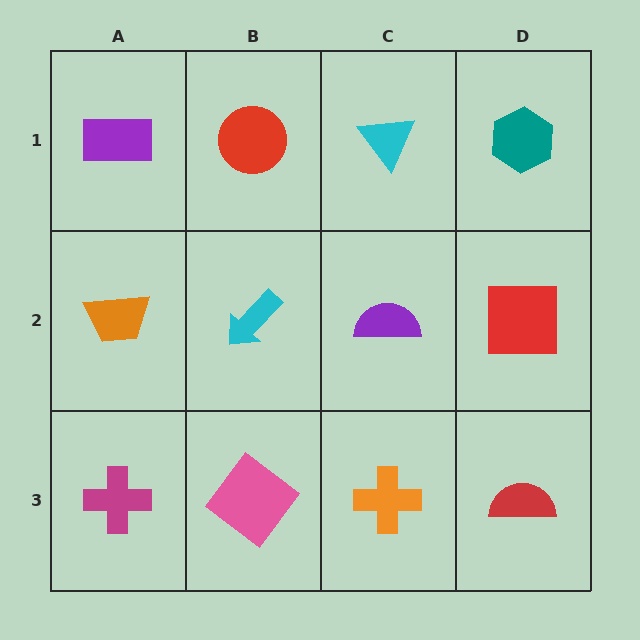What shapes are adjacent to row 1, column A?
An orange trapezoid (row 2, column A), a red circle (row 1, column B).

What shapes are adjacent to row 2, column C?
A cyan triangle (row 1, column C), an orange cross (row 3, column C), a cyan arrow (row 2, column B), a red square (row 2, column D).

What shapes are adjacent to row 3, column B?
A cyan arrow (row 2, column B), a magenta cross (row 3, column A), an orange cross (row 3, column C).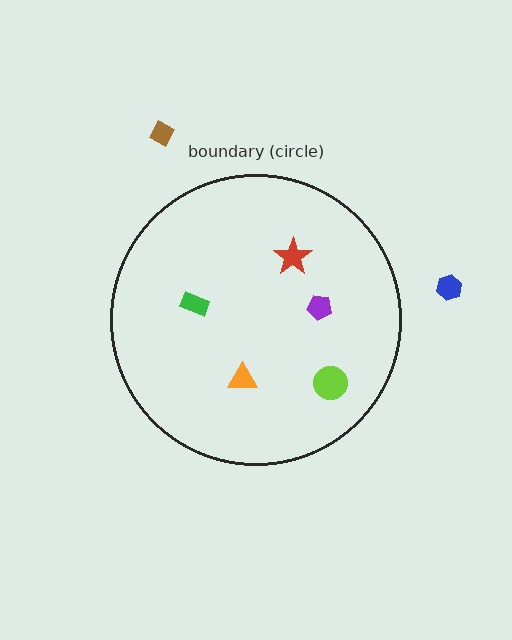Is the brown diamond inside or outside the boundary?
Outside.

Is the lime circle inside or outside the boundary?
Inside.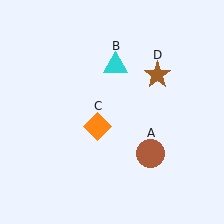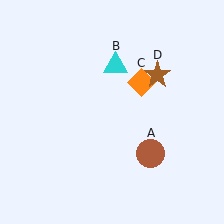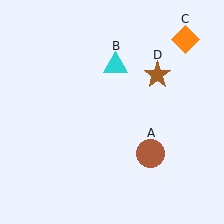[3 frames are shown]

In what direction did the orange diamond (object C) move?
The orange diamond (object C) moved up and to the right.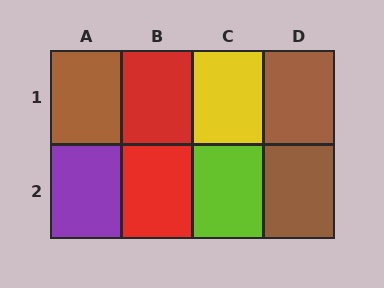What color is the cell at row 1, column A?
Brown.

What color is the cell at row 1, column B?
Red.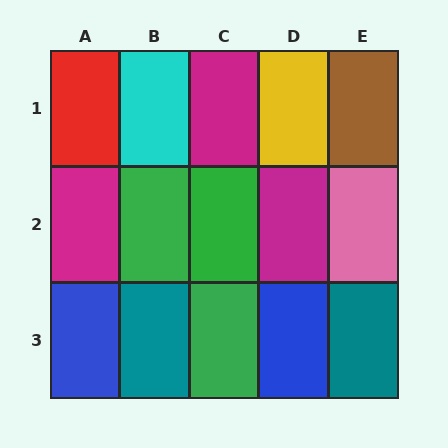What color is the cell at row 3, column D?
Blue.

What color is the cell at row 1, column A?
Red.